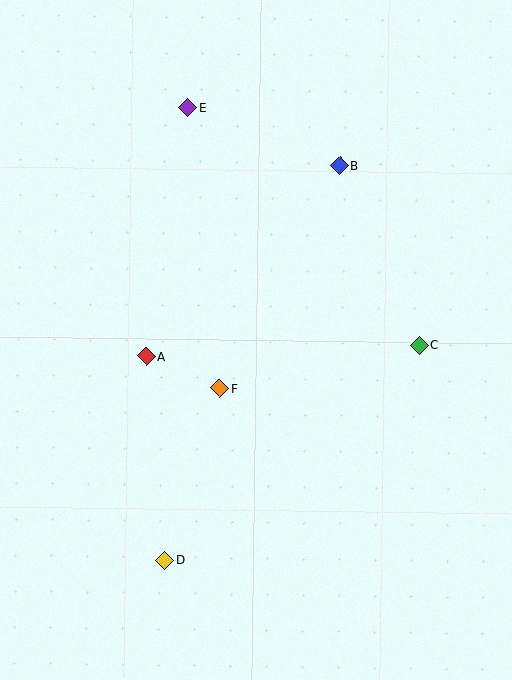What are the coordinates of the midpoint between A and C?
The midpoint between A and C is at (283, 351).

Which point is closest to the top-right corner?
Point B is closest to the top-right corner.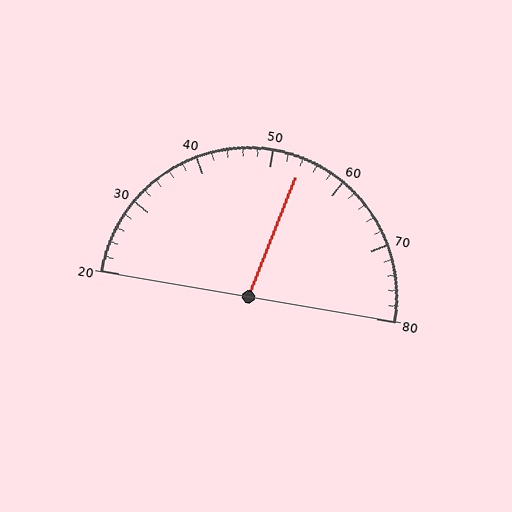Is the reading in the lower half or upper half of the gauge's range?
The reading is in the upper half of the range (20 to 80).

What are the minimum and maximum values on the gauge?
The gauge ranges from 20 to 80.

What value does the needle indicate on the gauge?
The needle indicates approximately 54.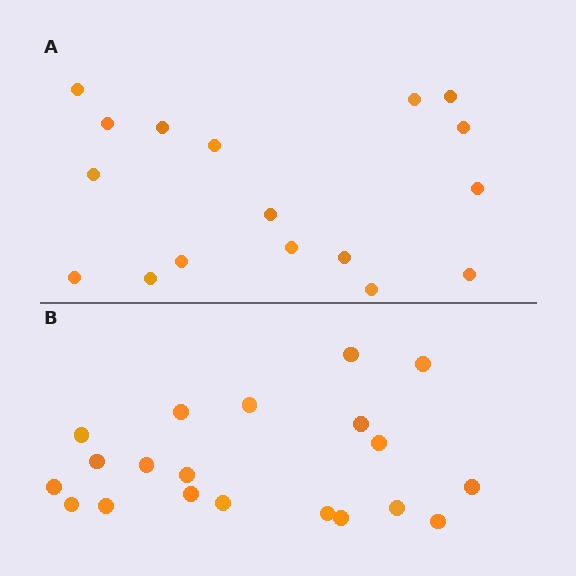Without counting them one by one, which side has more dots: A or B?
Region B (the bottom region) has more dots.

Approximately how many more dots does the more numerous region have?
Region B has just a few more — roughly 2 or 3 more dots than region A.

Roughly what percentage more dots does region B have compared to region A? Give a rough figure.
About 20% more.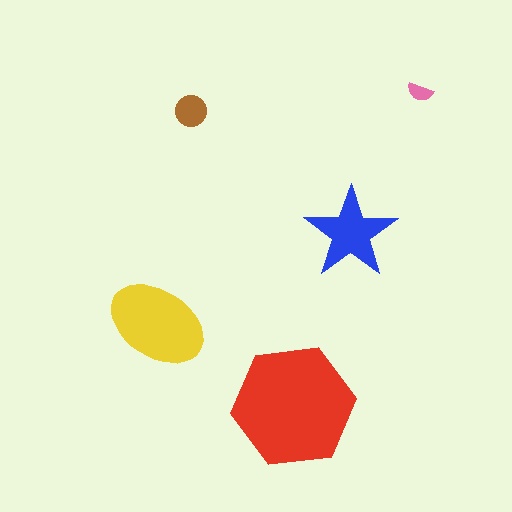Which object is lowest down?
The red hexagon is bottommost.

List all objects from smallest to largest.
The pink semicircle, the brown circle, the blue star, the yellow ellipse, the red hexagon.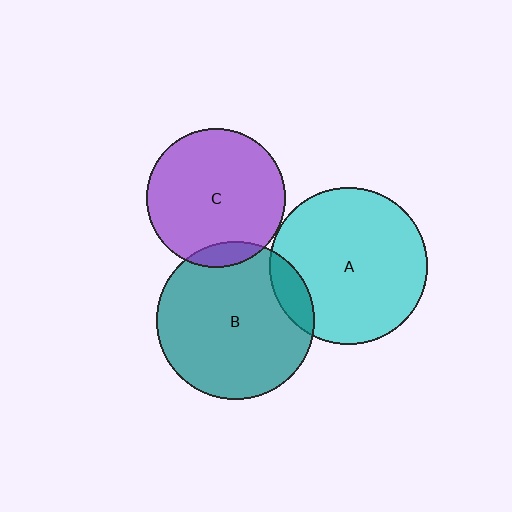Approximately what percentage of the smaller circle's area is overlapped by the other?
Approximately 10%.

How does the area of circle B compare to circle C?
Approximately 1.3 times.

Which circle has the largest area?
Circle B (teal).